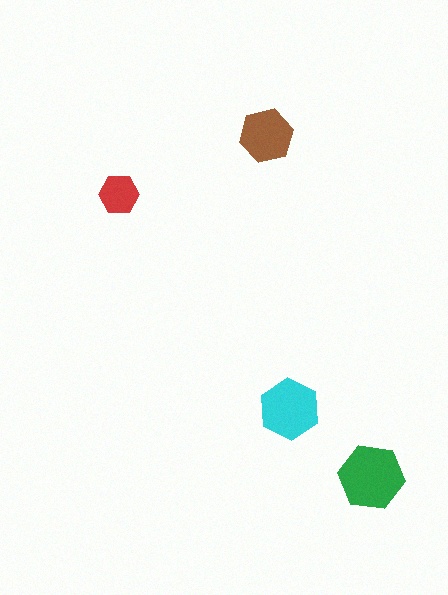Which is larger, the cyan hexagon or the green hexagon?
The green one.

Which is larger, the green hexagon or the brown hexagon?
The green one.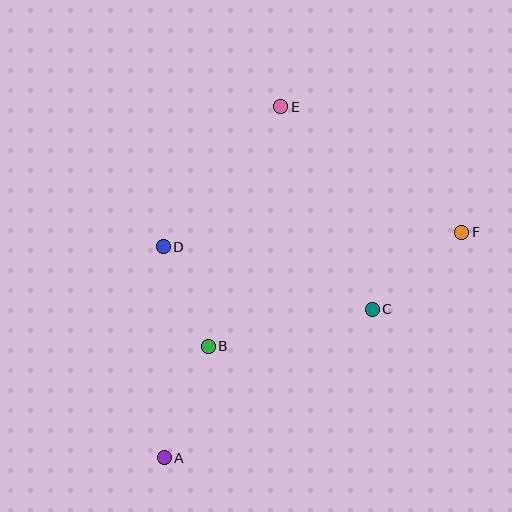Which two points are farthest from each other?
Points A and F are farthest from each other.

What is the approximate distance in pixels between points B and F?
The distance between B and F is approximately 278 pixels.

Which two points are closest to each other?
Points B and D are closest to each other.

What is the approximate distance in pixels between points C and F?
The distance between C and F is approximately 118 pixels.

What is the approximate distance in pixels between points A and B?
The distance between A and B is approximately 120 pixels.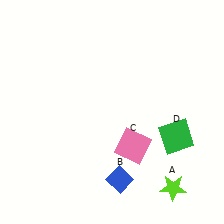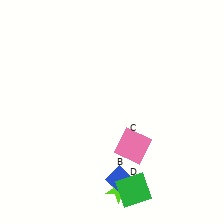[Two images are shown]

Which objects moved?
The objects that moved are: the lime star (A), the green square (D).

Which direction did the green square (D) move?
The green square (D) moved down.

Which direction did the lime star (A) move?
The lime star (A) moved left.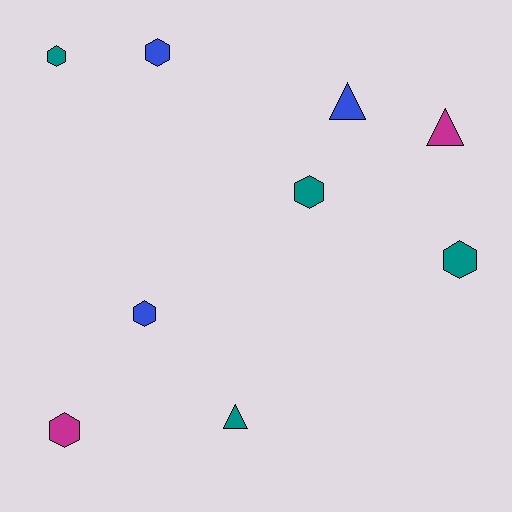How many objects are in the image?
There are 9 objects.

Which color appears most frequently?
Teal, with 4 objects.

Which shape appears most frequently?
Hexagon, with 6 objects.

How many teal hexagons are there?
There are 3 teal hexagons.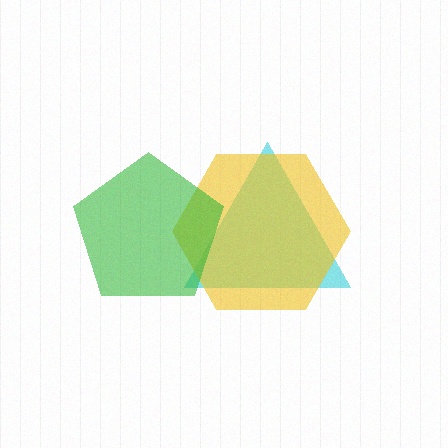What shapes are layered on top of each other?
The layered shapes are: a cyan triangle, a yellow hexagon, a green pentagon.